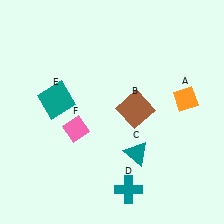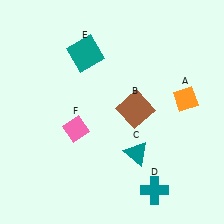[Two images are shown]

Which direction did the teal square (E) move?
The teal square (E) moved up.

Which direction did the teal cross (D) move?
The teal cross (D) moved right.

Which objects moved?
The objects that moved are: the teal cross (D), the teal square (E).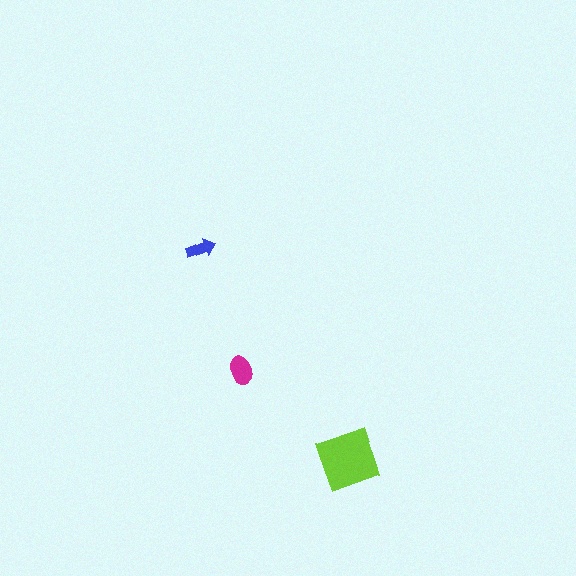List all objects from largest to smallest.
The lime square, the magenta ellipse, the blue arrow.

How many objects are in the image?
There are 3 objects in the image.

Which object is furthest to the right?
The lime square is rightmost.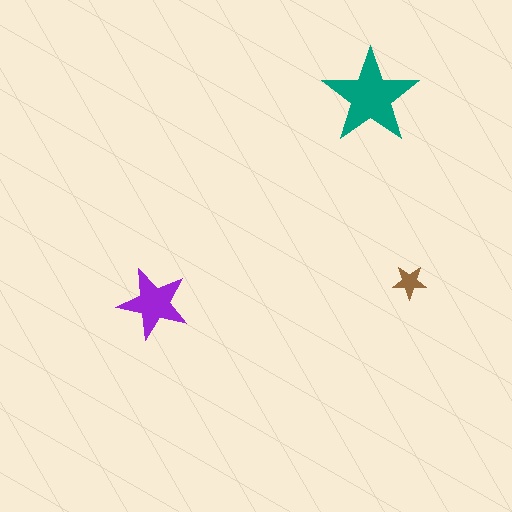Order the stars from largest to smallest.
the teal one, the purple one, the brown one.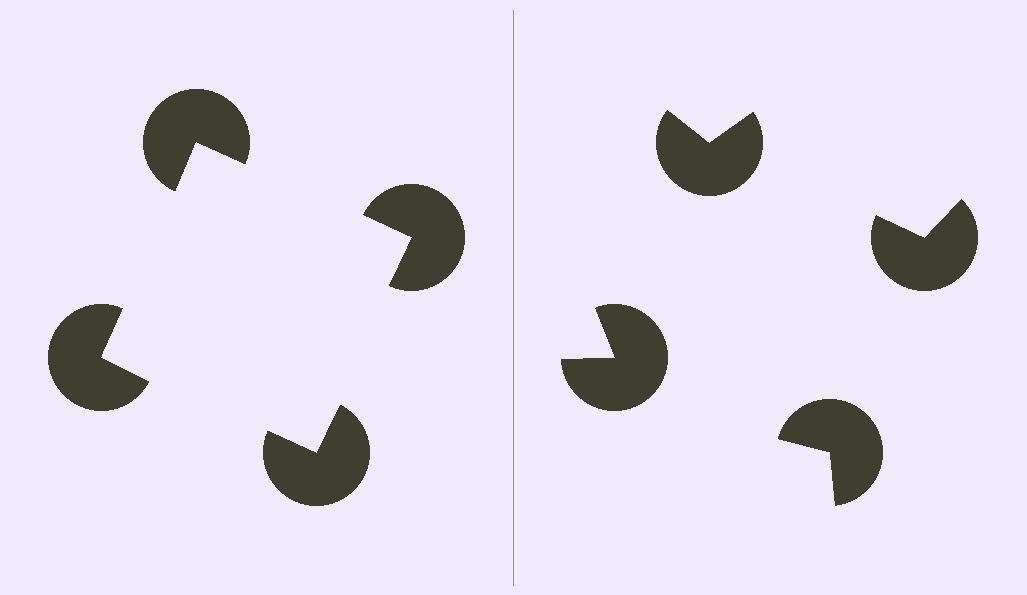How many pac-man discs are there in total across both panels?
8 — 4 on each side.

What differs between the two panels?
The pac-man discs are positioned identically on both sides; only the wedge orientations differ. On the left they align to a square; on the right they are misaligned.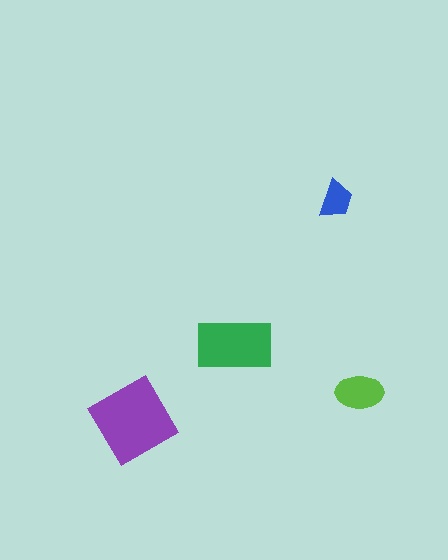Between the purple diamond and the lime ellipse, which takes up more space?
The purple diamond.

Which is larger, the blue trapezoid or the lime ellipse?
The lime ellipse.